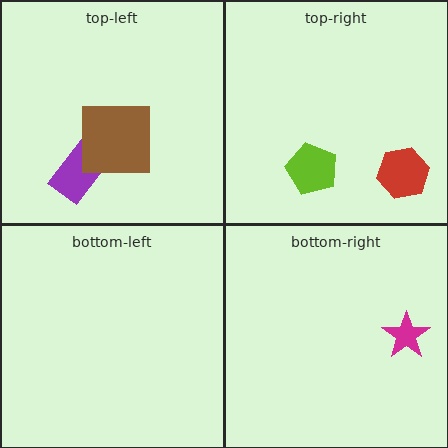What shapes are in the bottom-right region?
The magenta star.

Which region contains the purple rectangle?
The top-left region.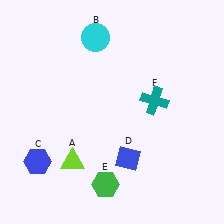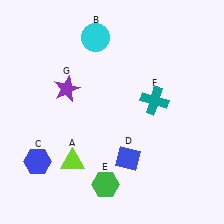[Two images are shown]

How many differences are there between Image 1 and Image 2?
There is 1 difference between the two images.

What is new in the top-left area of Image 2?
A purple star (G) was added in the top-left area of Image 2.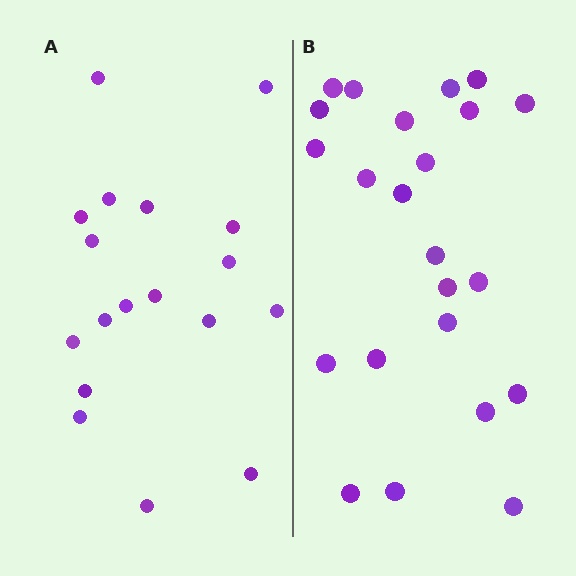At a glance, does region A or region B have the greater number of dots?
Region B (the right region) has more dots.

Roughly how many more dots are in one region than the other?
Region B has about 5 more dots than region A.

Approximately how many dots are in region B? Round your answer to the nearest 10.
About 20 dots. (The exact count is 23, which rounds to 20.)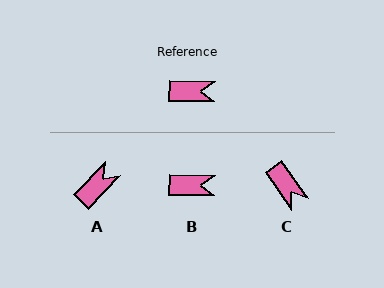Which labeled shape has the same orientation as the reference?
B.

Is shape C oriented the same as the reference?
No, it is off by about 54 degrees.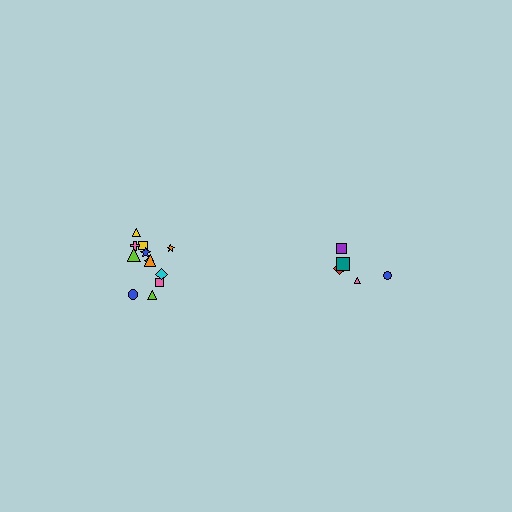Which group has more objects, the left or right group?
The left group.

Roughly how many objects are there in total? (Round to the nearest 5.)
Roughly 15 objects in total.